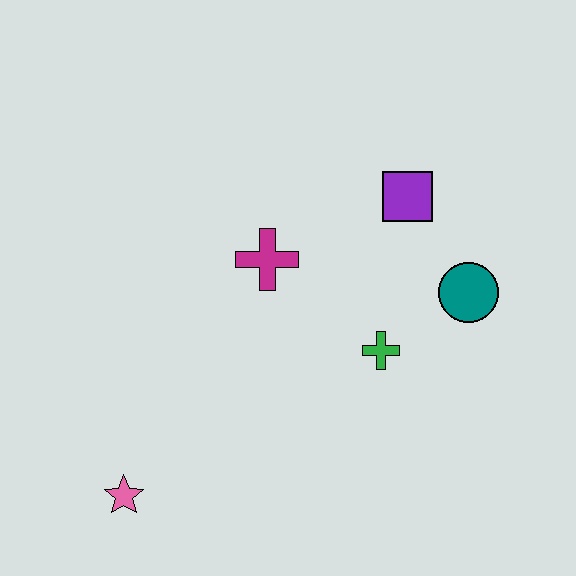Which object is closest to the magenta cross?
The green cross is closest to the magenta cross.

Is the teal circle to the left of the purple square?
No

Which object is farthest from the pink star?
The purple square is farthest from the pink star.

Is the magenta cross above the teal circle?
Yes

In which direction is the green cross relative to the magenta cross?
The green cross is to the right of the magenta cross.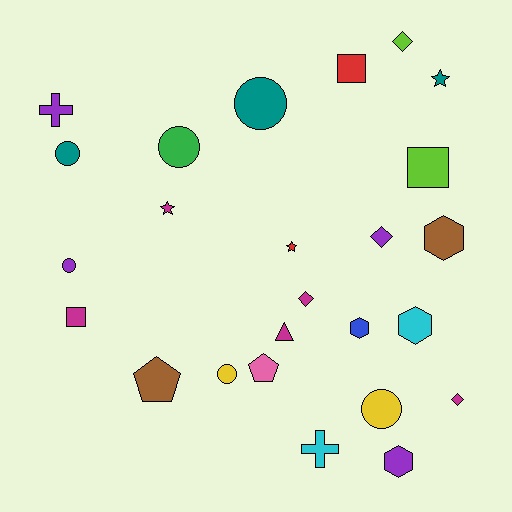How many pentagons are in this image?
There are 2 pentagons.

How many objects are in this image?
There are 25 objects.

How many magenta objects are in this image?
There are 5 magenta objects.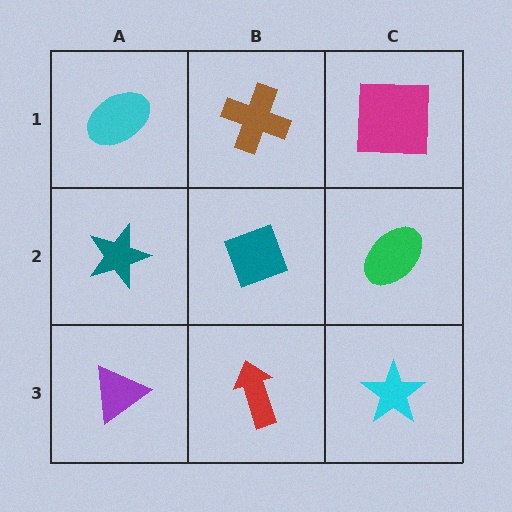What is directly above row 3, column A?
A teal star.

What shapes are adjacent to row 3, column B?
A teal diamond (row 2, column B), a purple triangle (row 3, column A), a cyan star (row 3, column C).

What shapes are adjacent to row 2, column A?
A cyan ellipse (row 1, column A), a purple triangle (row 3, column A), a teal diamond (row 2, column B).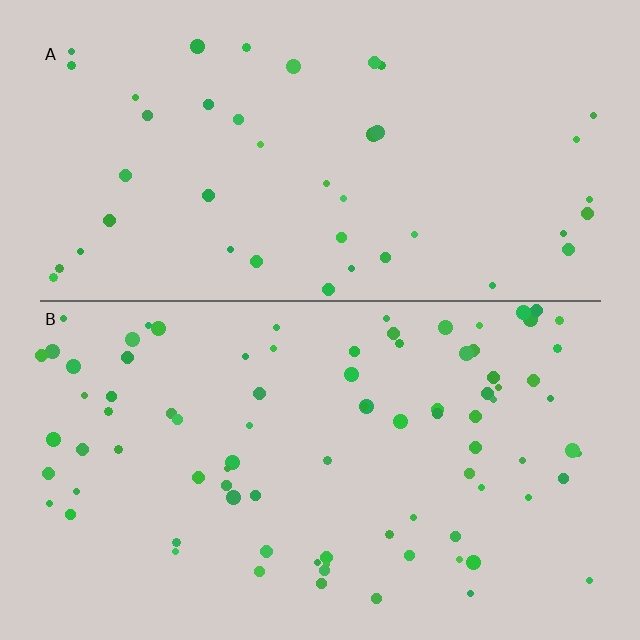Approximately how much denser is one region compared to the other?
Approximately 2.0× — region B over region A.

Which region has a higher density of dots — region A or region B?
B (the bottom).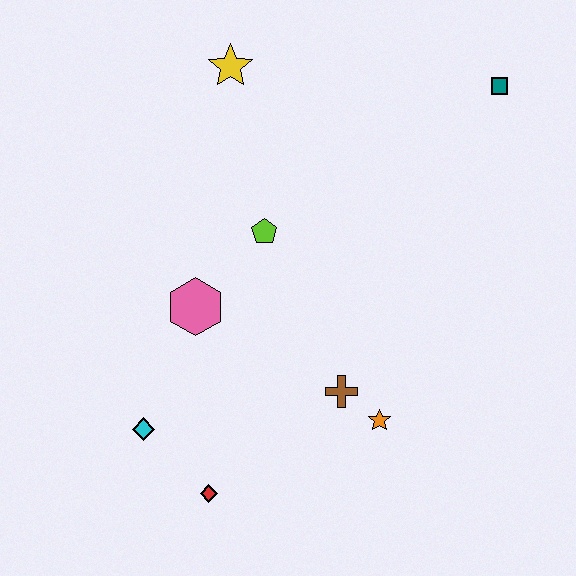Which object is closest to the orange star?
The brown cross is closest to the orange star.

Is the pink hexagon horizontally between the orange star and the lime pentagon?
No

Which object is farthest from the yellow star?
The red diamond is farthest from the yellow star.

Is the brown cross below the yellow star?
Yes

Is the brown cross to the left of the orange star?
Yes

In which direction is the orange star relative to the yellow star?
The orange star is below the yellow star.